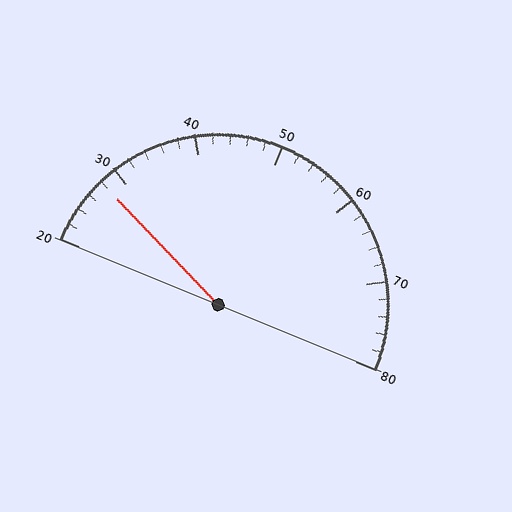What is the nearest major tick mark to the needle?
The nearest major tick mark is 30.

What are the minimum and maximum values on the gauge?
The gauge ranges from 20 to 80.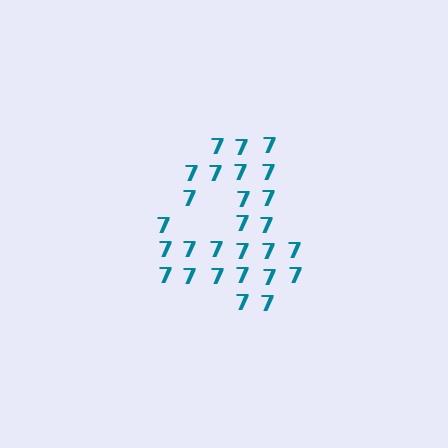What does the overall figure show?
The overall figure shows the digit 4.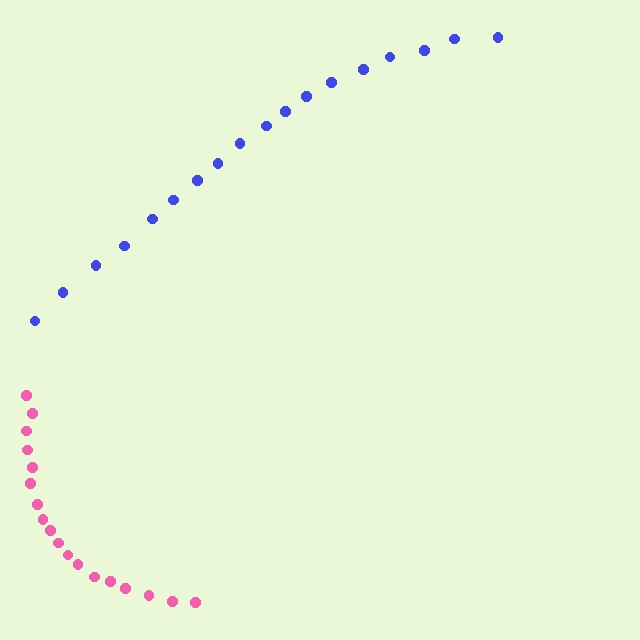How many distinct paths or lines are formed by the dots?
There are 2 distinct paths.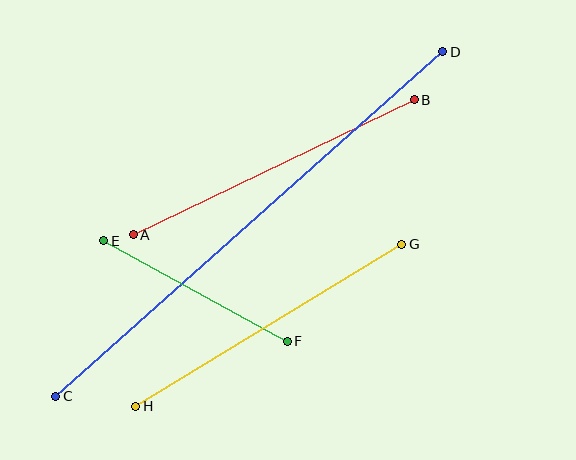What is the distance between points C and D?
The distance is approximately 519 pixels.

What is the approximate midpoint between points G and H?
The midpoint is at approximately (269, 325) pixels.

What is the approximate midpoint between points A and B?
The midpoint is at approximately (274, 167) pixels.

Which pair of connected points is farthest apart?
Points C and D are farthest apart.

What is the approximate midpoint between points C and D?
The midpoint is at approximately (249, 224) pixels.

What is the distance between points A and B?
The distance is approximately 312 pixels.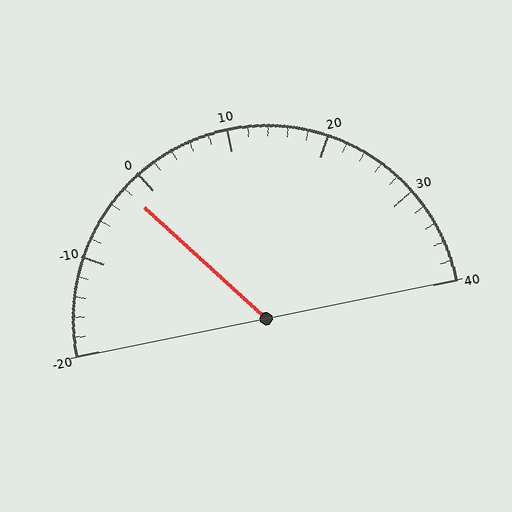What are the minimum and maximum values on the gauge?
The gauge ranges from -20 to 40.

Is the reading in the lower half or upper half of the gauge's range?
The reading is in the lower half of the range (-20 to 40).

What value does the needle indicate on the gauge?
The needle indicates approximately -2.